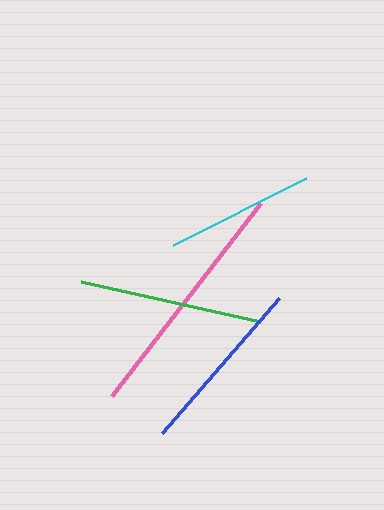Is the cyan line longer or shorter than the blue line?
The blue line is longer than the cyan line.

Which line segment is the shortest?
The cyan line is the shortest at approximately 149 pixels.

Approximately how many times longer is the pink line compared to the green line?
The pink line is approximately 1.3 times the length of the green line.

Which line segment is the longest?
The pink line is the longest at approximately 244 pixels.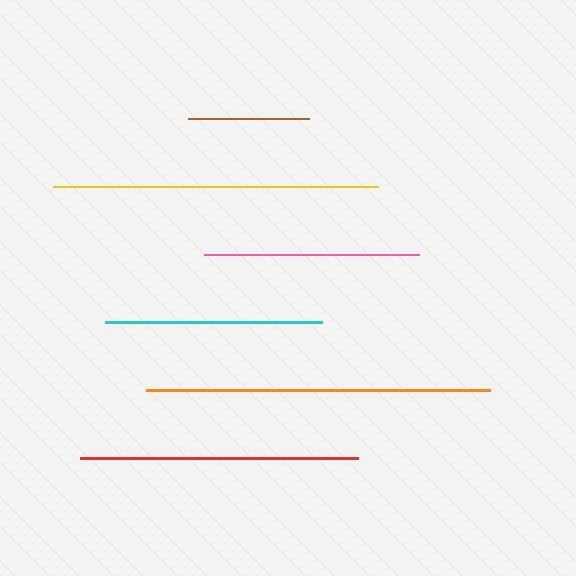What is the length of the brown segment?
The brown segment is approximately 121 pixels long.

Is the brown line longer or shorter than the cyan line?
The cyan line is longer than the brown line.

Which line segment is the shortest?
The brown line is the shortest at approximately 121 pixels.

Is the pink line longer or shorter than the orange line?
The orange line is longer than the pink line.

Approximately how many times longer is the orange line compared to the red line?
The orange line is approximately 1.2 times the length of the red line.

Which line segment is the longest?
The orange line is the longest at approximately 344 pixels.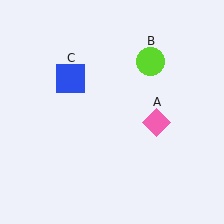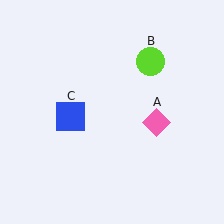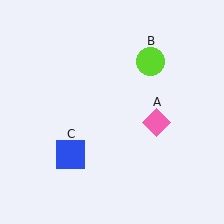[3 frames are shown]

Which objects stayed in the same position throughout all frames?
Pink diamond (object A) and lime circle (object B) remained stationary.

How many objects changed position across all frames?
1 object changed position: blue square (object C).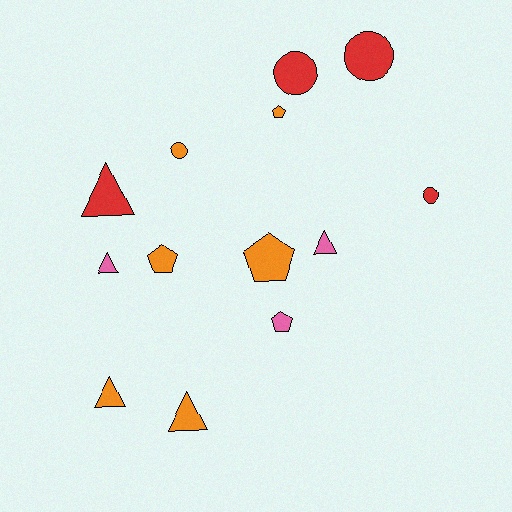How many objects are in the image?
There are 13 objects.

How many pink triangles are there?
There are 2 pink triangles.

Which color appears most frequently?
Orange, with 6 objects.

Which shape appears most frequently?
Triangle, with 5 objects.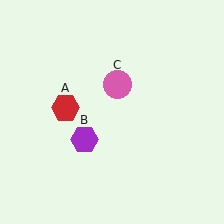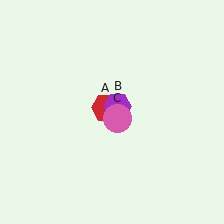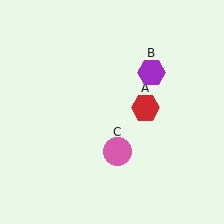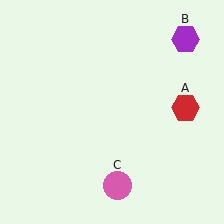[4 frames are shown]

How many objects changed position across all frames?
3 objects changed position: red hexagon (object A), purple hexagon (object B), pink circle (object C).